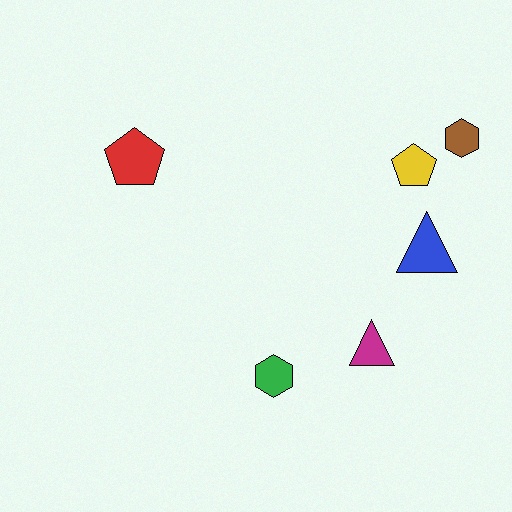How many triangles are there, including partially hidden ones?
There are 2 triangles.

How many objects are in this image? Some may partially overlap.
There are 6 objects.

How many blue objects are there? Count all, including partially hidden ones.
There is 1 blue object.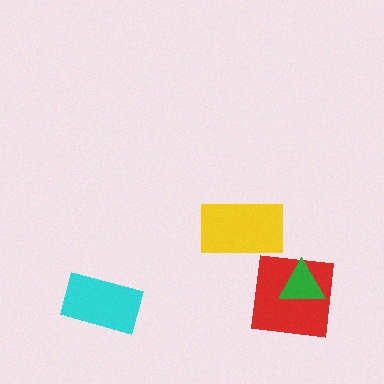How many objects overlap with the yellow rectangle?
0 objects overlap with the yellow rectangle.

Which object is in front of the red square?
The green triangle is in front of the red square.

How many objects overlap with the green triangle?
1 object overlaps with the green triangle.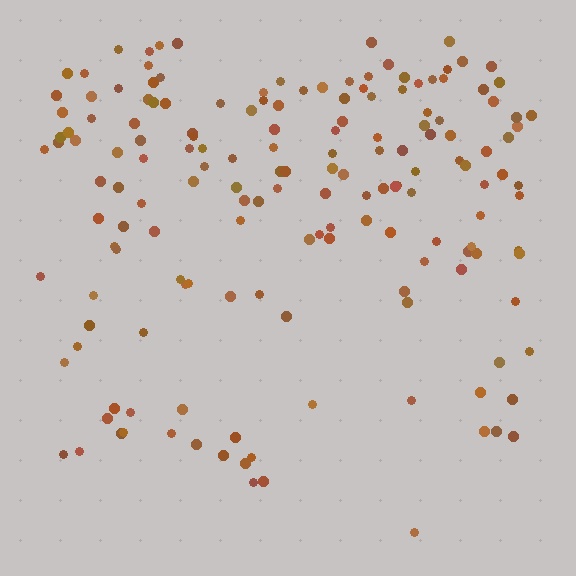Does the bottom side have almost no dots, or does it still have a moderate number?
Still a moderate number, just noticeably fewer than the top.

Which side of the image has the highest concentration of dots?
The top.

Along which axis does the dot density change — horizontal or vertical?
Vertical.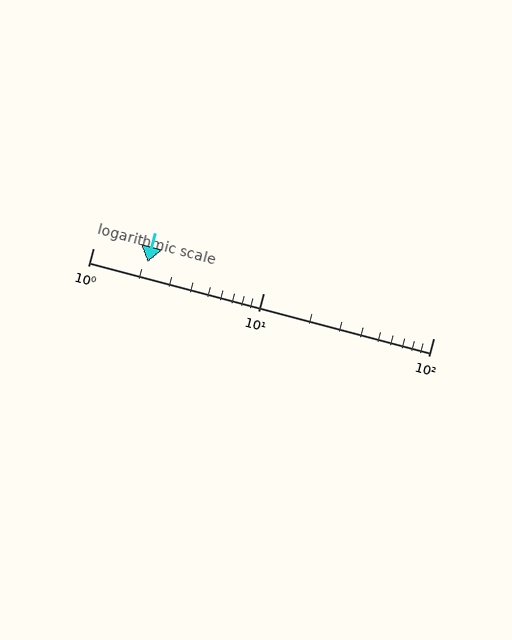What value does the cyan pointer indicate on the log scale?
The pointer indicates approximately 2.1.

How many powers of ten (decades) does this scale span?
The scale spans 2 decades, from 1 to 100.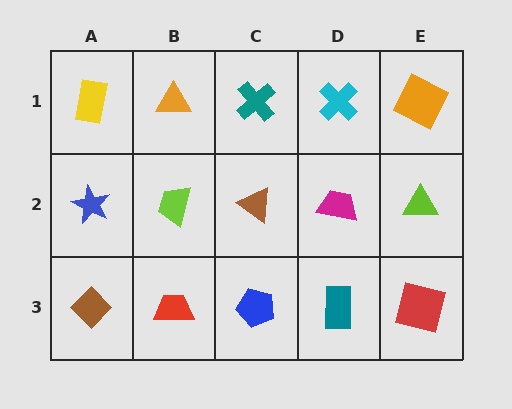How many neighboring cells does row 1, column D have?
3.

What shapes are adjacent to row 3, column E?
A lime triangle (row 2, column E), a teal rectangle (row 3, column D).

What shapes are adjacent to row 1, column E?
A lime triangle (row 2, column E), a cyan cross (row 1, column D).